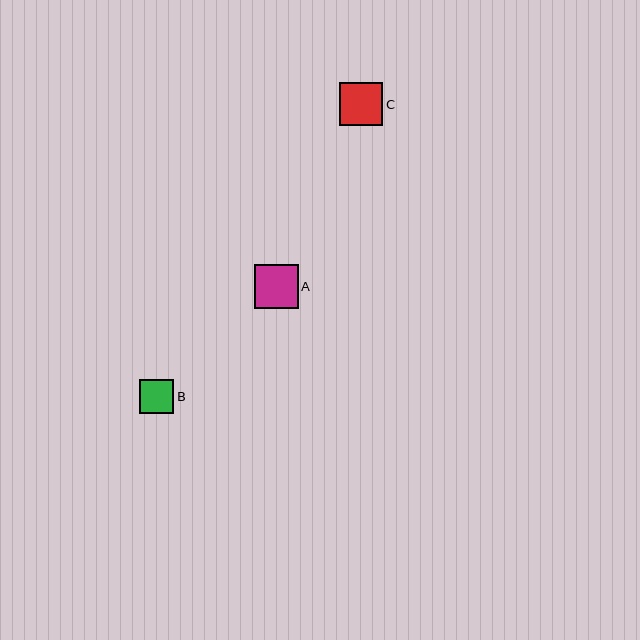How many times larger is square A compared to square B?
Square A is approximately 1.3 times the size of square B.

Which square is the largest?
Square A is the largest with a size of approximately 44 pixels.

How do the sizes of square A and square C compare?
Square A and square C are approximately the same size.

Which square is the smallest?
Square B is the smallest with a size of approximately 34 pixels.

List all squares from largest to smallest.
From largest to smallest: A, C, B.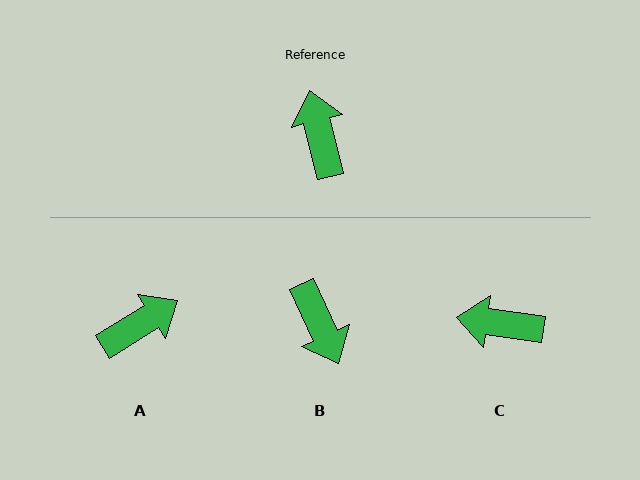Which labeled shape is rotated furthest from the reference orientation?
B, about 169 degrees away.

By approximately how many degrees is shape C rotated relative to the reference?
Approximately 68 degrees counter-clockwise.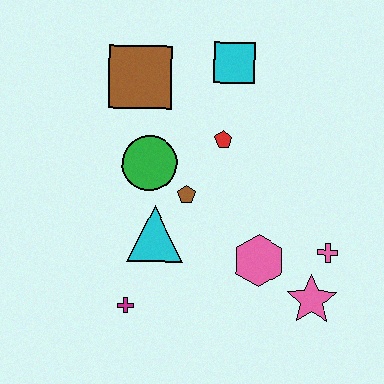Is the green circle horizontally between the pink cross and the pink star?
No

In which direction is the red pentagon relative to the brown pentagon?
The red pentagon is above the brown pentagon.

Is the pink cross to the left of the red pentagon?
No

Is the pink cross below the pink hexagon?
No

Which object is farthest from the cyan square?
The magenta cross is farthest from the cyan square.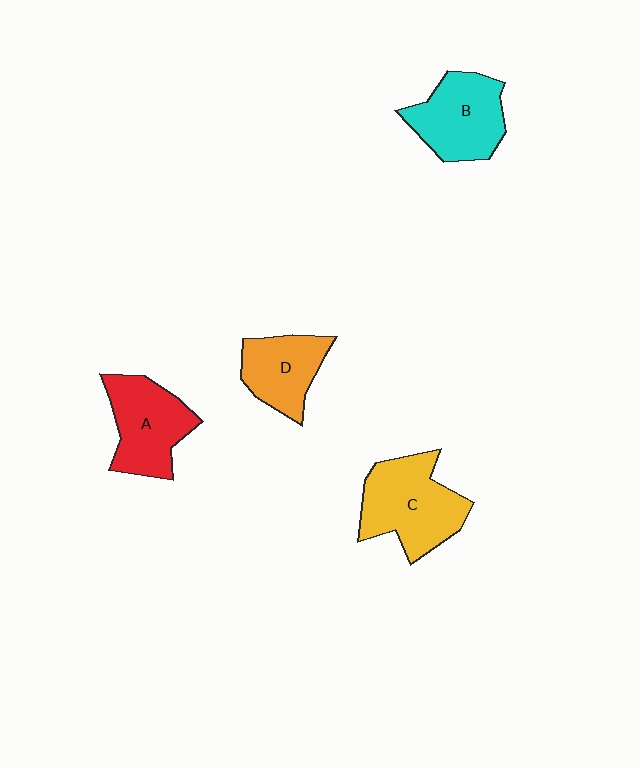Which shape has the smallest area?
Shape D (orange).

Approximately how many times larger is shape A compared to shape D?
Approximately 1.2 times.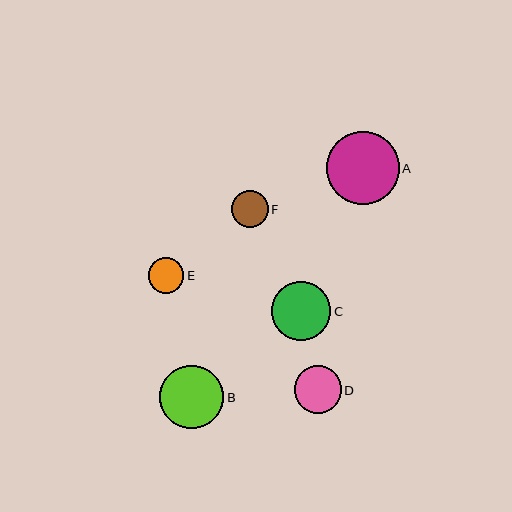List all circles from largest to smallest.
From largest to smallest: A, B, C, D, F, E.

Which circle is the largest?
Circle A is the largest with a size of approximately 73 pixels.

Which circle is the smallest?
Circle E is the smallest with a size of approximately 35 pixels.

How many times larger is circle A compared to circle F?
Circle A is approximately 2.0 times the size of circle F.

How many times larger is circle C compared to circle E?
Circle C is approximately 1.7 times the size of circle E.